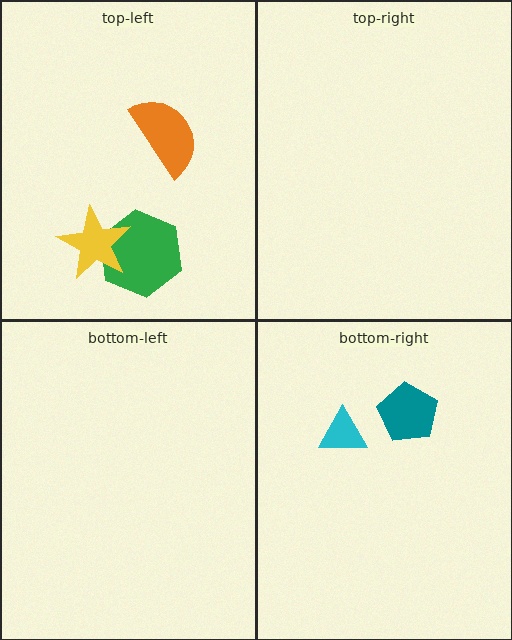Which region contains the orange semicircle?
The top-left region.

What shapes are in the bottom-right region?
The cyan triangle, the teal pentagon.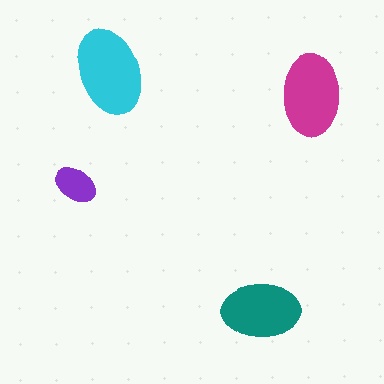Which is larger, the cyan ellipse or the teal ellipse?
The cyan one.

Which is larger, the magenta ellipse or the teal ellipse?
The magenta one.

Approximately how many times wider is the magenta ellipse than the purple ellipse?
About 2 times wider.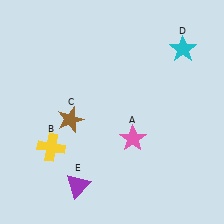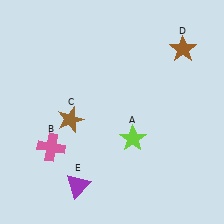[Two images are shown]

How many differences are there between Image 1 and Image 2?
There are 3 differences between the two images.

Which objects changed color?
A changed from pink to lime. B changed from yellow to pink. D changed from cyan to brown.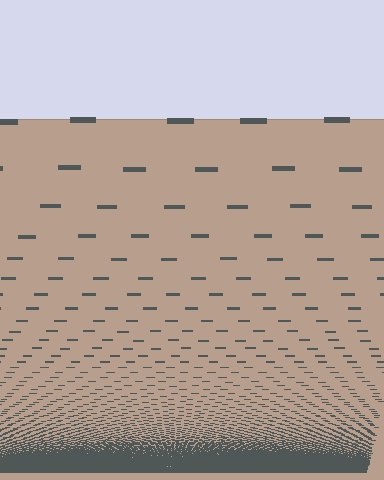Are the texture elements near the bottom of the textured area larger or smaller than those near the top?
Smaller. The gradient is inverted — elements near the bottom are smaller and denser.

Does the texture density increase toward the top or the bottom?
Density increases toward the bottom.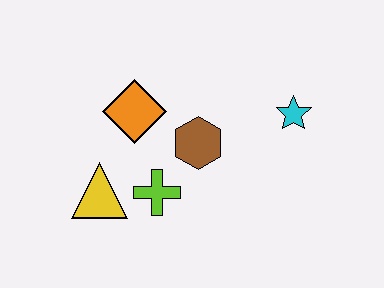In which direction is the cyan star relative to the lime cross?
The cyan star is to the right of the lime cross.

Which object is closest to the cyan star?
The brown hexagon is closest to the cyan star.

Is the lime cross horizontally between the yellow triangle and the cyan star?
Yes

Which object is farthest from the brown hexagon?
The yellow triangle is farthest from the brown hexagon.